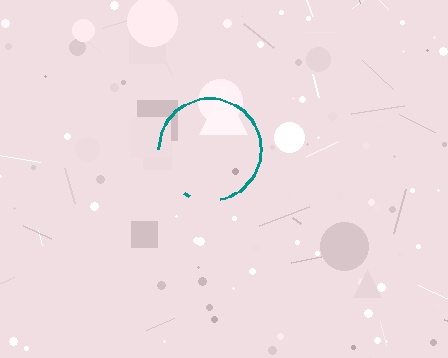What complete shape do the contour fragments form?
The contour fragments form a circle.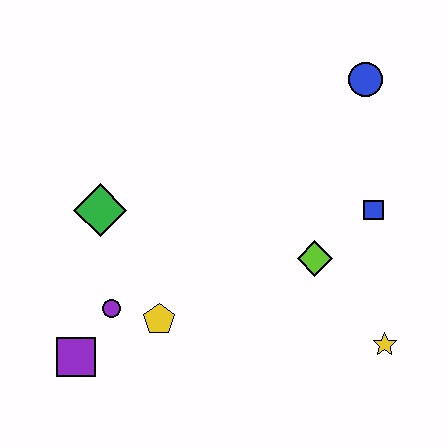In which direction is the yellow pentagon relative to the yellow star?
The yellow pentagon is to the left of the yellow star.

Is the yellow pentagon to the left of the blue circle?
Yes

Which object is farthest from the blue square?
The purple square is farthest from the blue square.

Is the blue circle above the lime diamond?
Yes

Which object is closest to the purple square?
The purple circle is closest to the purple square.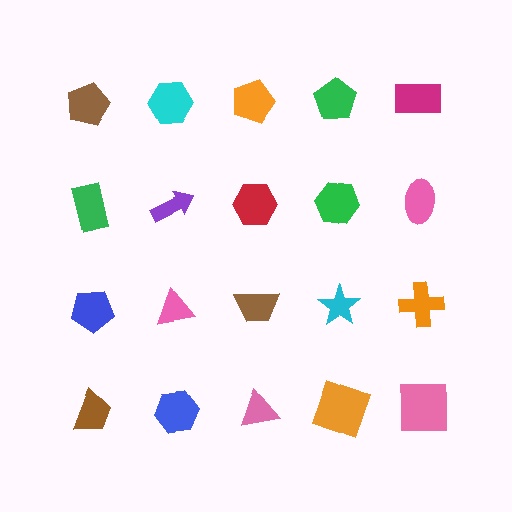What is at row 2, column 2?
A purple arrow.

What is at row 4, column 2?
A blue hexagon.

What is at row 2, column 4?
A green hexagon.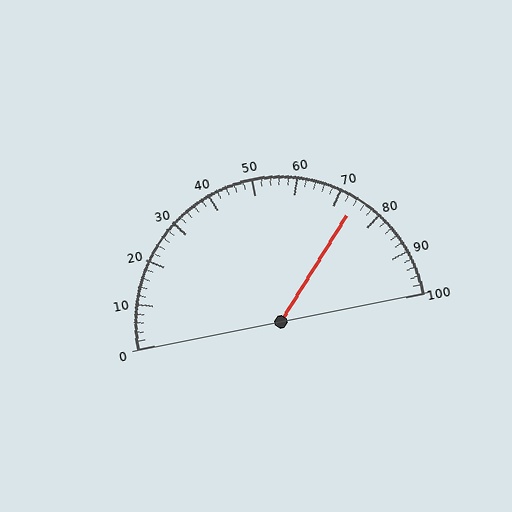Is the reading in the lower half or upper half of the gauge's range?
The reading is in the upper half of the range (0 to 100).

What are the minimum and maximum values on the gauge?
The gauge ranges from 0 to 100.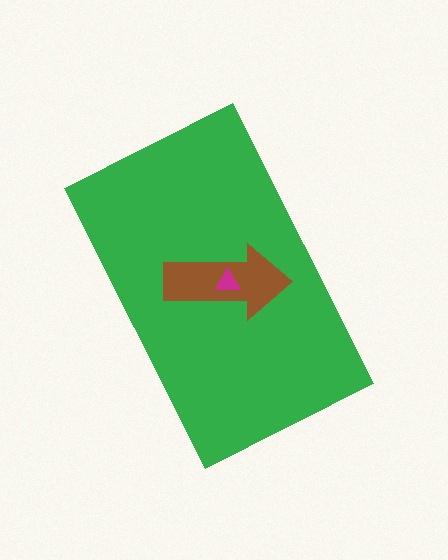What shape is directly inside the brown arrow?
The magenta triangle.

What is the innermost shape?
The magenta triangle.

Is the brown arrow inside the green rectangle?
Yes.